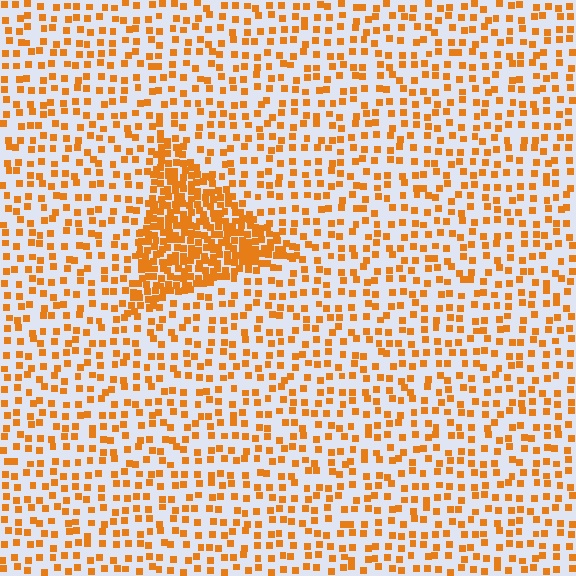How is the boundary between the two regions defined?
The boundary is defined by a change in element density (approximately 2.8x ratio). All elements are the same color, size, and shape.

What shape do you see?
I see a triangle.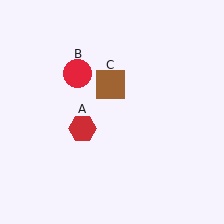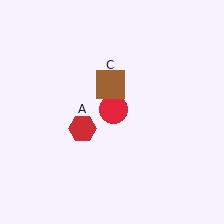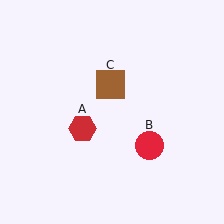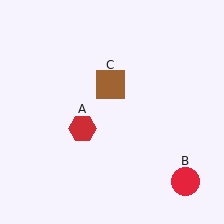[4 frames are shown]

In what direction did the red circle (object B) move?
The red circle (object B) moved down and to the right.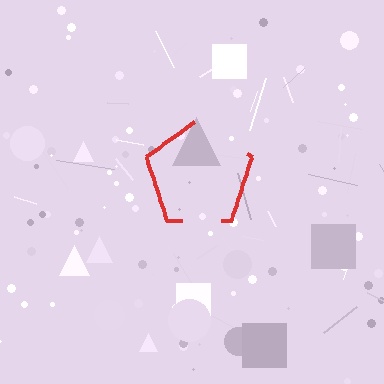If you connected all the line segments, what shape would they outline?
They would outline a pentagon.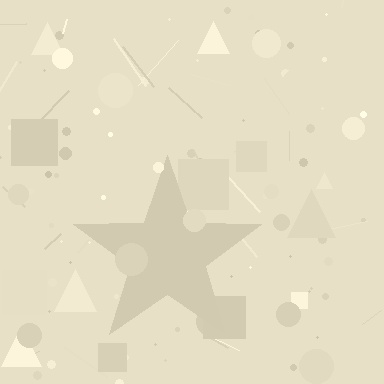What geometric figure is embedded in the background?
A star is embedded in the background.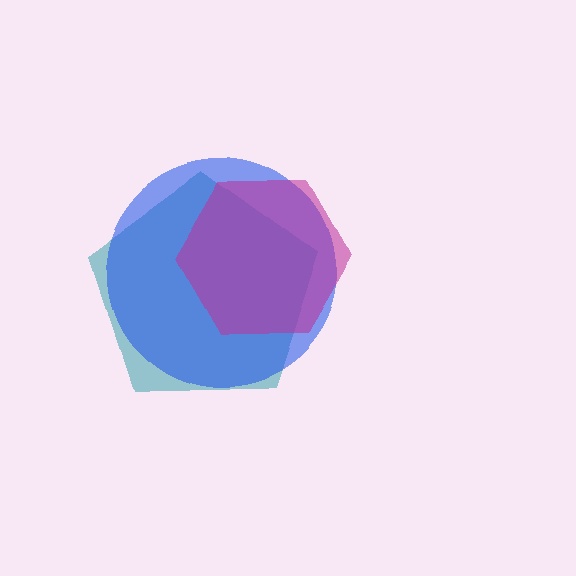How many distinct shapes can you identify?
There are 3 distinct shapes: a teal pentagon, a blue circle, a magenta hexagon.